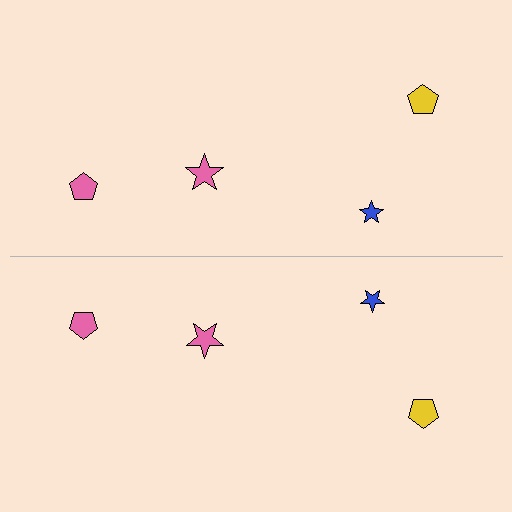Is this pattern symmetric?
Yes, this pattern has bilateral (reflection) symmetry.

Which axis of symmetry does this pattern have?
The pattern has a horizontal axis of symmetry running through the center of the image.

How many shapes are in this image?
There are 8 shapes in this image.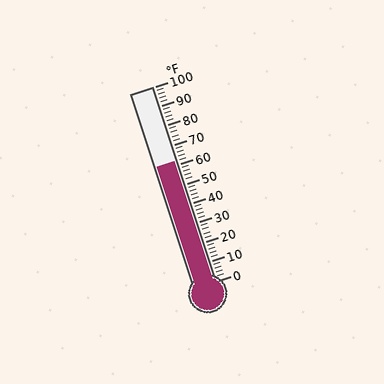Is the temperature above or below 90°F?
The temperature is below 90°F.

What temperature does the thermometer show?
The thermometer shows approximately 62°F.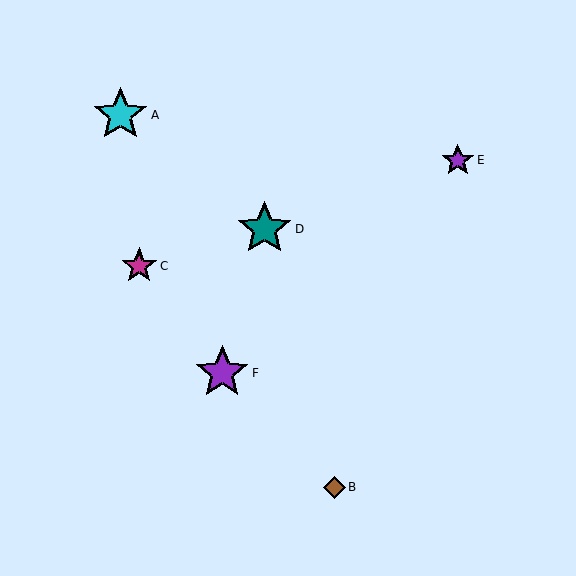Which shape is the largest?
The teal star (labeled D) is the largest.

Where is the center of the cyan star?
The center of the cyan star is at (120, 115).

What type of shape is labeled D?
Shape D is a teal star.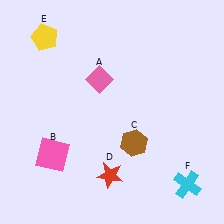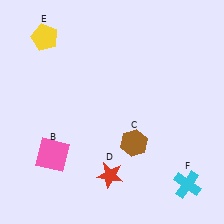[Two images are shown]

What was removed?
The pink diamond (A) was removed in Image 2.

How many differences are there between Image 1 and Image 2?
There is 1 difference between the two images.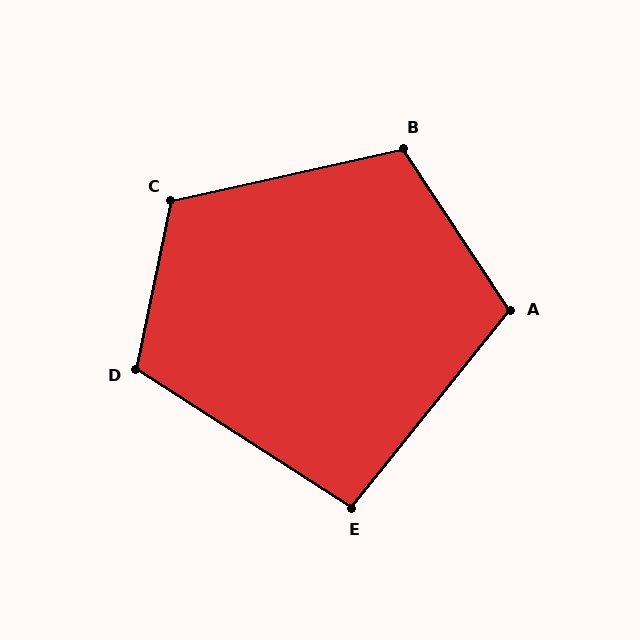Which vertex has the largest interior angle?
C, at approximately 114 degrees.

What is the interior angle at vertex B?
Approximately 111 degrees (obtuse).